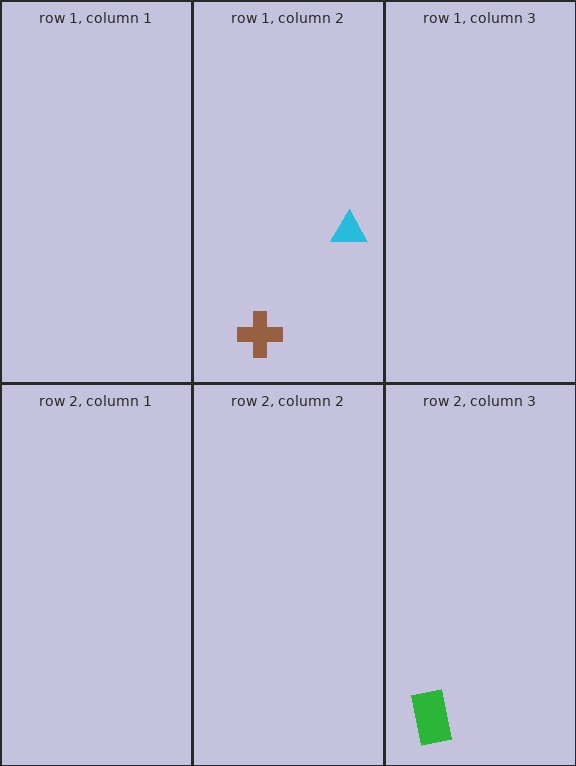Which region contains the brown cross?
The row 1, column 2 region.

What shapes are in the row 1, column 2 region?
The cyan triangle, the brown cross.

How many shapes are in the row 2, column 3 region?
1.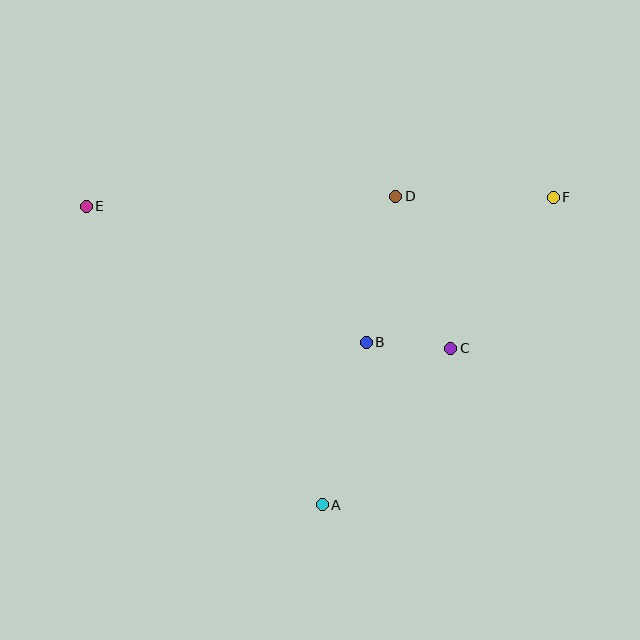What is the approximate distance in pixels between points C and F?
The distance between C and F is approximately 182 pixels.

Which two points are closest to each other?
Points B and C are closest to each other.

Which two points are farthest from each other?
Points E and F are farthest from each other.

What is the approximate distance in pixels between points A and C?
The distance between A and C is approximately 203 pixels.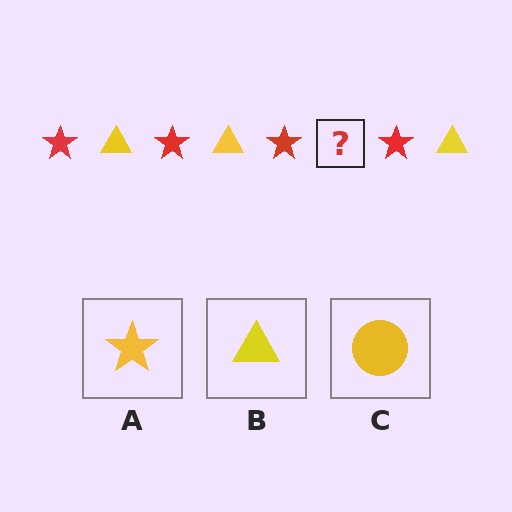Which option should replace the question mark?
Option B.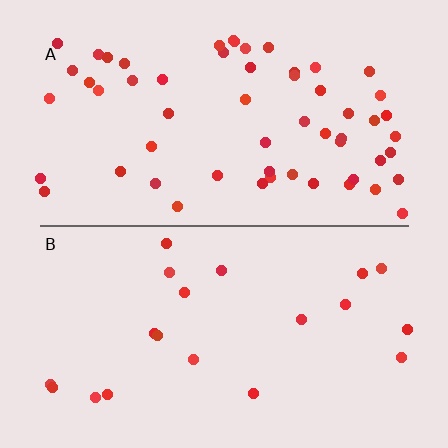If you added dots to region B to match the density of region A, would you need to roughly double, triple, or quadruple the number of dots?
Approximately triple.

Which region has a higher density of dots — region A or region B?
A (the top).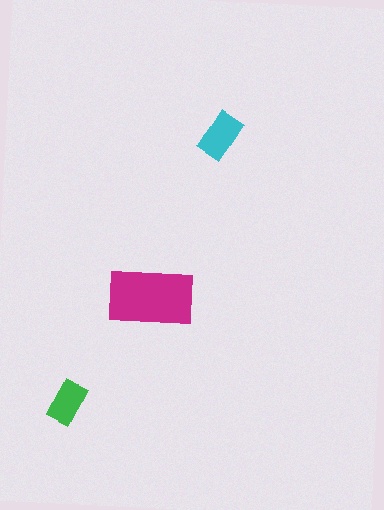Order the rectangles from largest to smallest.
the magenta one, the cyan one, the green one.